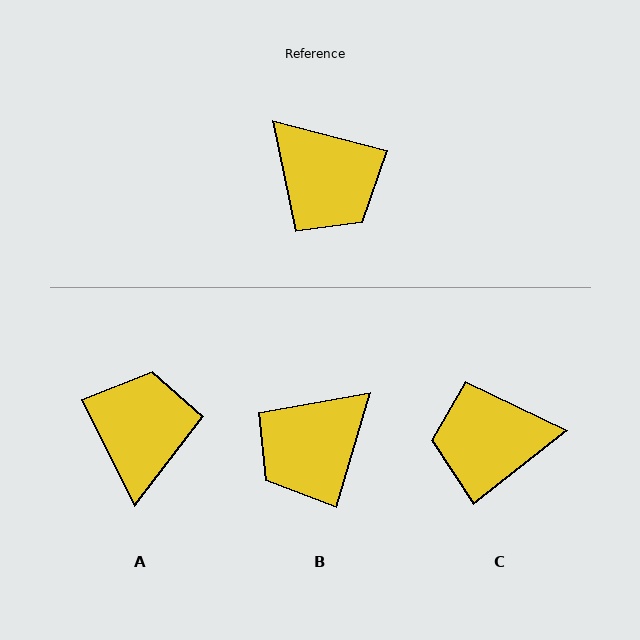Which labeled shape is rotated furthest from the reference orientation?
A, about 131 degrees away.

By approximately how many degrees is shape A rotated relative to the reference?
Approximately 131 degrees counter-clockwise.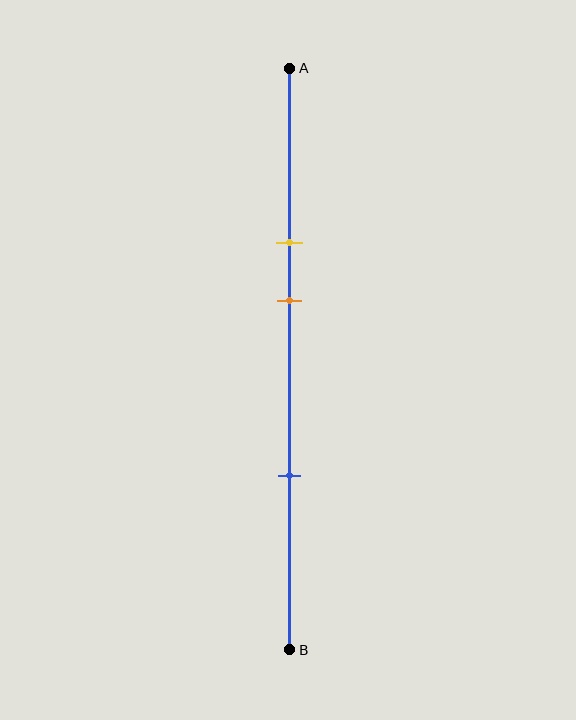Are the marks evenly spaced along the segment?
No, the marks are not evenly spaced.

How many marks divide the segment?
There are 3 marks dividing the segment.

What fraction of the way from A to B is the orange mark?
The orange mark is approximately 40% (0.4) of the way from A to B.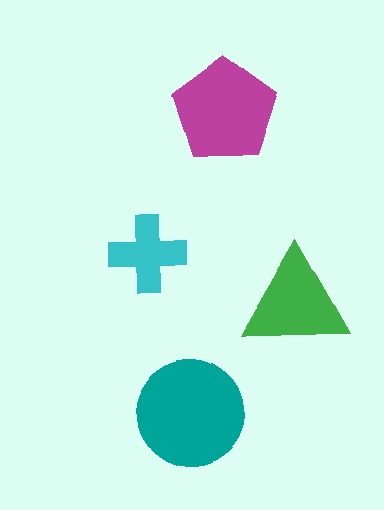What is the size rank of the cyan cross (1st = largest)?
4th.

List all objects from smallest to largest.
The cyan cross, the green triangle, the magenta pentagon, the teal circle.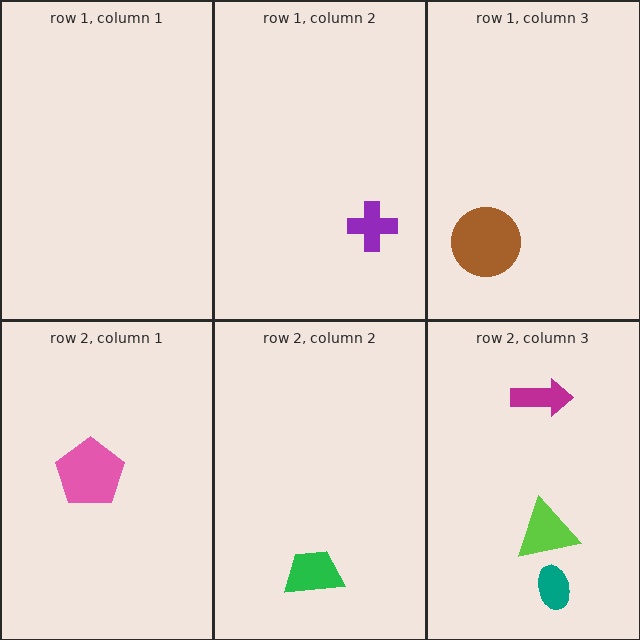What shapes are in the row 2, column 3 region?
The magenta arrow, the lime triangle, the teal ellipse.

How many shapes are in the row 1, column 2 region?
1.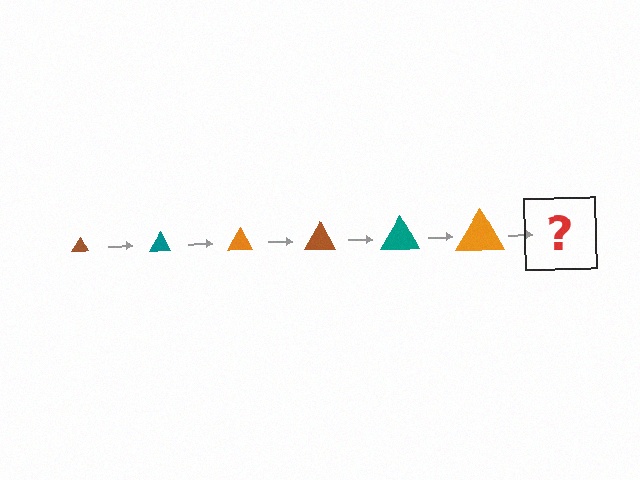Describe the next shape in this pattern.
It should be a brown triangle, larger than the previous one.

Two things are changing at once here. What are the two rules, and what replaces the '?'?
The two rules are that the triangle grows larger each step and the color cycles through brown, teal, and orange. The '?' should be a brown triangle, larger than the previous one.